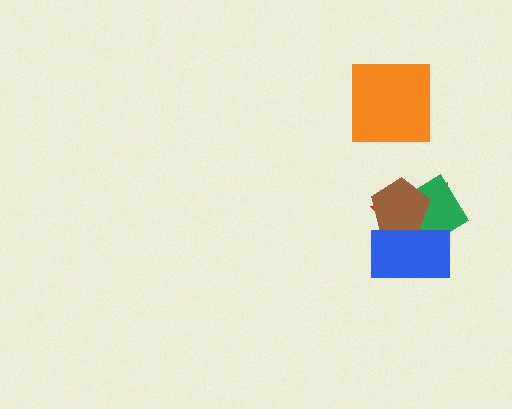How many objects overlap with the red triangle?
3 objects overlap with the red triangle.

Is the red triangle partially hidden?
Yes, it is partially covered by another shape.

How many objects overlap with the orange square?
0 objects overlap with the orange square.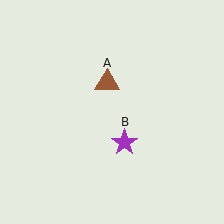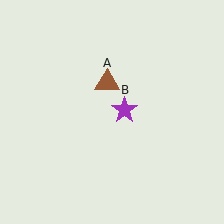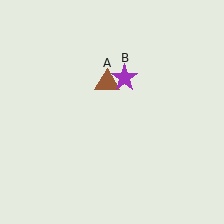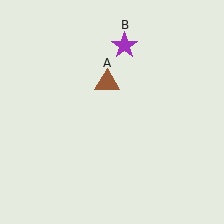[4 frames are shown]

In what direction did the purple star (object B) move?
The purple star (object B) moved up.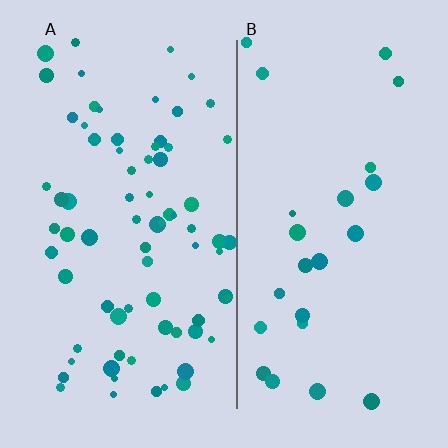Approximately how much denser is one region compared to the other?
Approximately 3.1× — region A over region B.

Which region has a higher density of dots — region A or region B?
A (the left).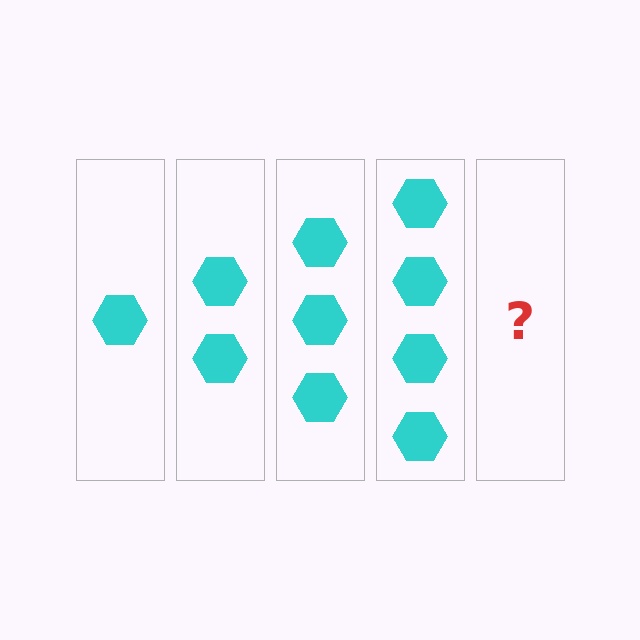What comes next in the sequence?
The next element should be 5 hexagons.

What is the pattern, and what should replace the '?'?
The pattern is that each step adds one more hexagon. The '?' should be 5 hexagons.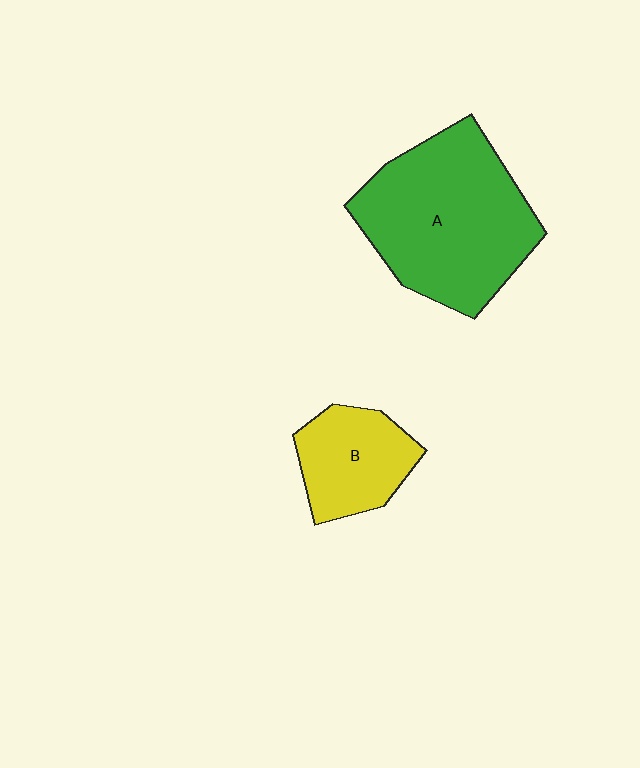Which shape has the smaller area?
Shape B (yellow).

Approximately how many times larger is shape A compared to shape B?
Approximately 2.2 times.